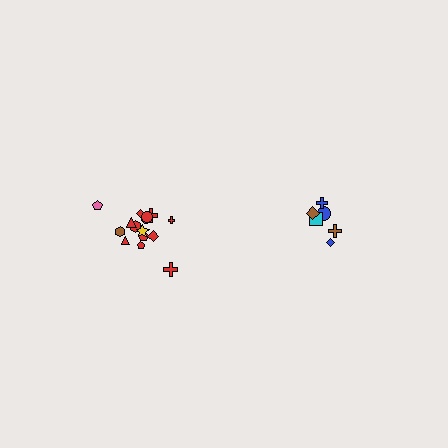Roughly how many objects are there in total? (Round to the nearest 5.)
Roughly 20 objects in total.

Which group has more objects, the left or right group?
The left group.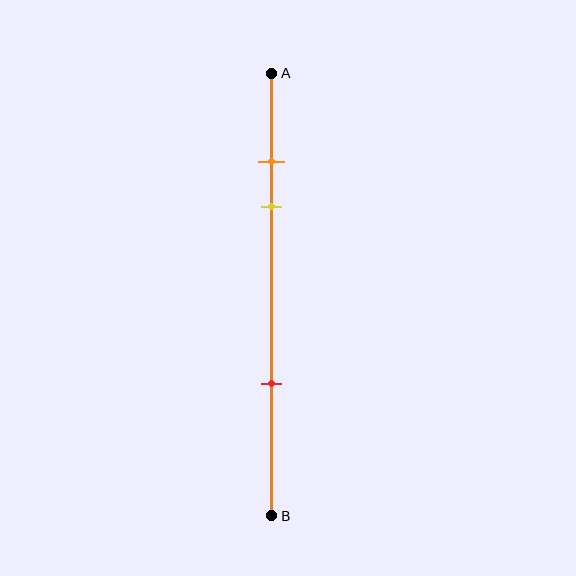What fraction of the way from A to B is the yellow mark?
The yellow mark is approximately 30% (0.3) of the way from A to B.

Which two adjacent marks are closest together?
The orange and yellow marks are the closest adjacent pair.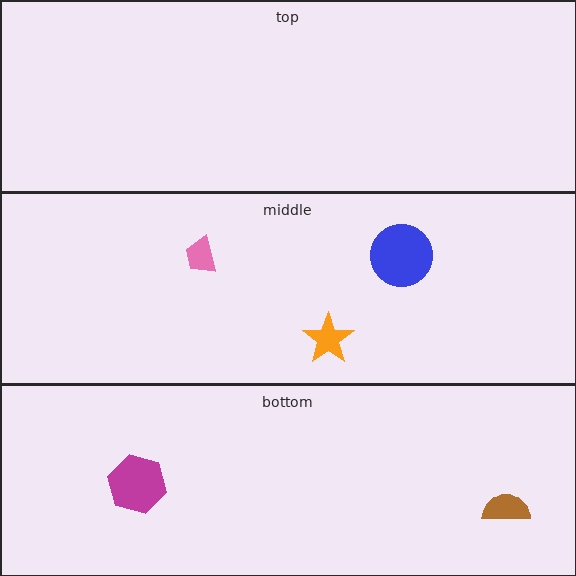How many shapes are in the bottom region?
2.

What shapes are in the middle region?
The pink trapezoid, the orange star, the blue circle.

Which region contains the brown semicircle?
The bottom region.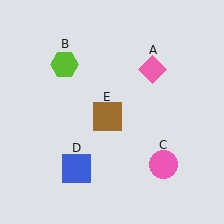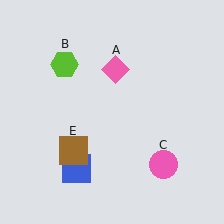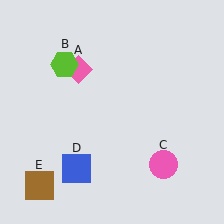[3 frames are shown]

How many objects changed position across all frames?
2 objects changed position: pink diamond (object A), brown square (object E).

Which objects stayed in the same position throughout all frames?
Lime hexagon (object B) and pink circle (object C) and blue square (object D) remained stationary.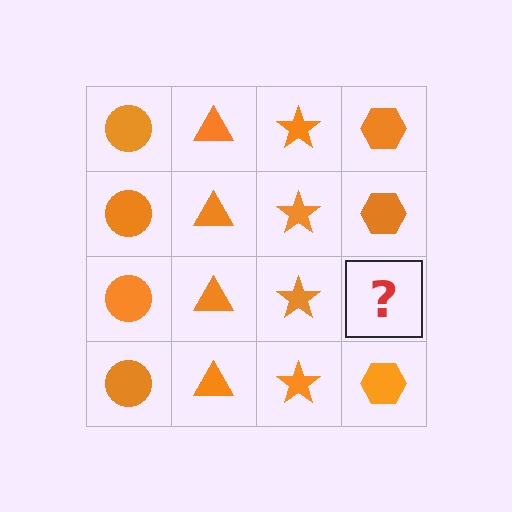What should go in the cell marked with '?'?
The missing cell should contain an orange hexagon.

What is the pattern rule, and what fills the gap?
The rule is that each column has a consistent shape. The gap should be filled with an orange hexagon.